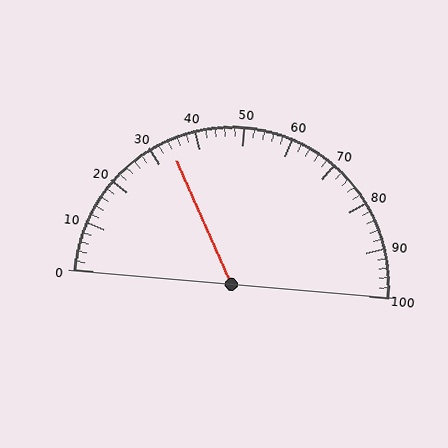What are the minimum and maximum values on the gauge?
The gauge ranges from 0 to 100.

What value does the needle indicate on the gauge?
The needle indicates approximately 34.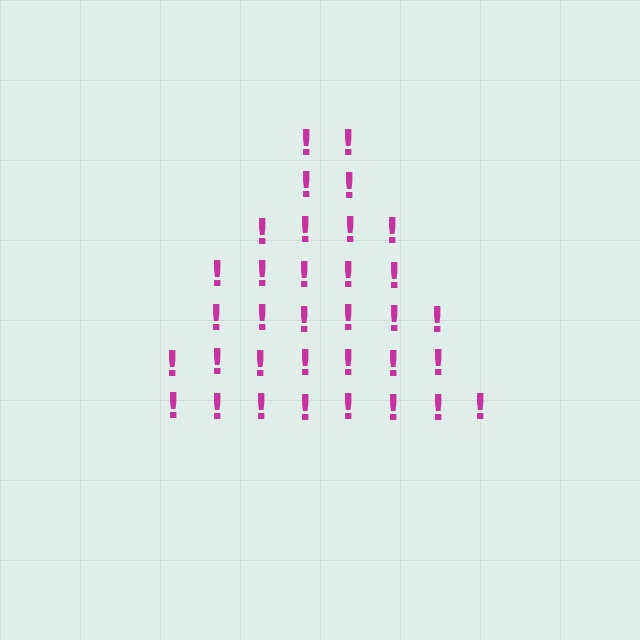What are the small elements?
The small elements are exclamation marks.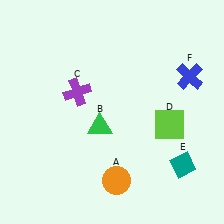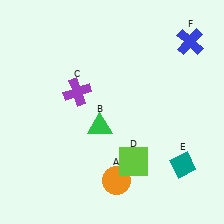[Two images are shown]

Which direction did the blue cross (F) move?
The blue cross (F) moved up.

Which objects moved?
The objects that moved are: the lime square (D), the blue cross (F).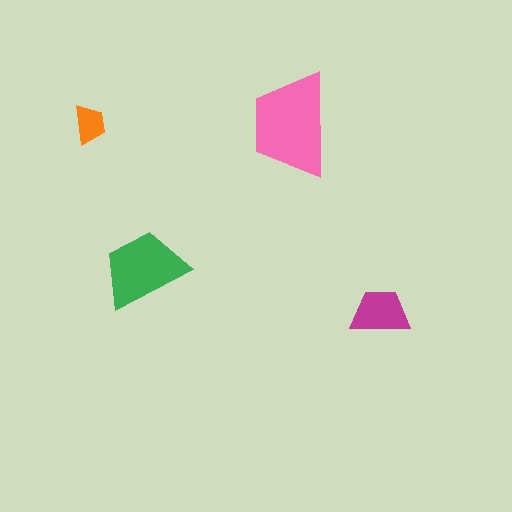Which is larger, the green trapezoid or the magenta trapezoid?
The green one.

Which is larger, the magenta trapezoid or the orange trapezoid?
The magenta one.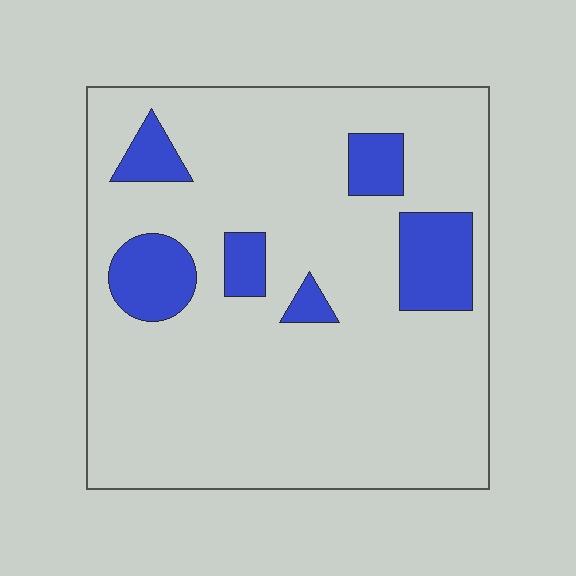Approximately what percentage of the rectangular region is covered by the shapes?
Approximately 15%.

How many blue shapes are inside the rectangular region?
6.